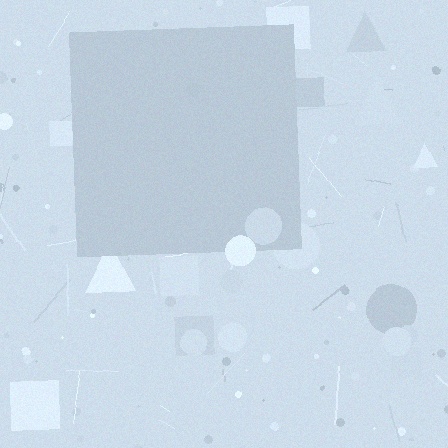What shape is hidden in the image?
A square is hidden in the image.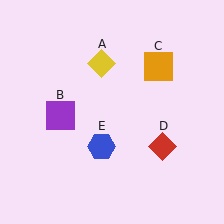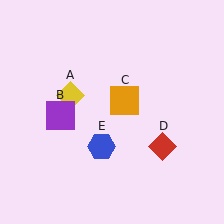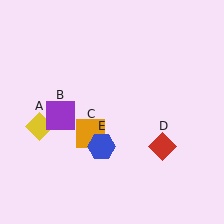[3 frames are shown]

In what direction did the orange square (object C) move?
The orange square (object C) moved down and to the left.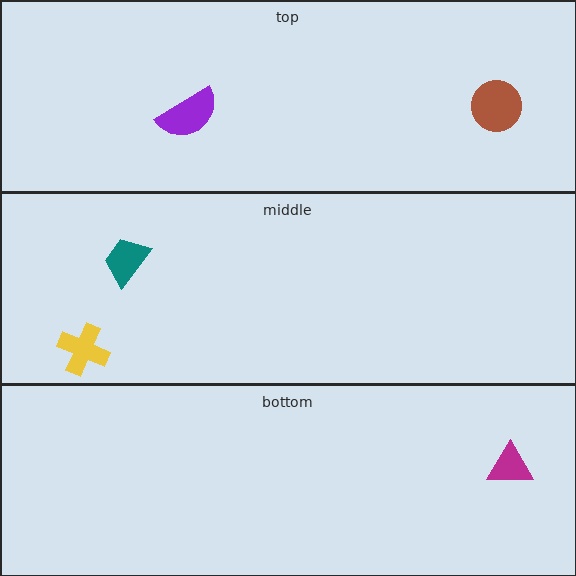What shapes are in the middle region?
The teal trapezoid, the yellow cross.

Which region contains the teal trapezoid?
The middle region.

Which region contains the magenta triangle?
The bottom region.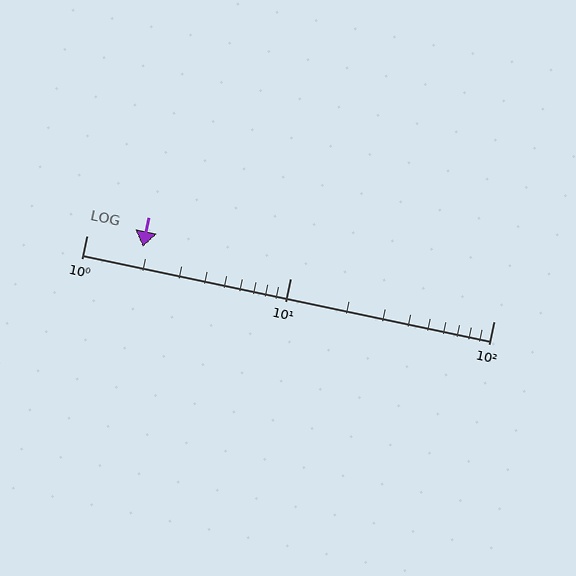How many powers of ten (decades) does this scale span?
The scale spans 2 decades, from 1 to 100.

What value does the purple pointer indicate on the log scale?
The pointer indicates approximately 1.9.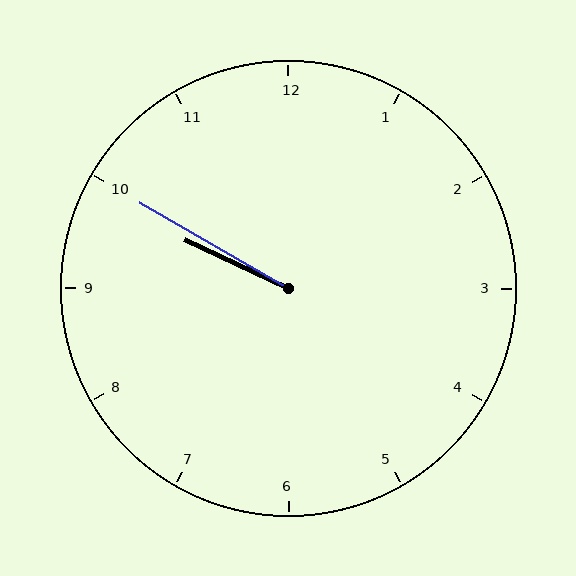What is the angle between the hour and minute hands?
Approximately 5 degrees.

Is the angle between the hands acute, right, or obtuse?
It is acute.